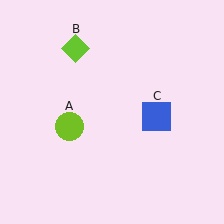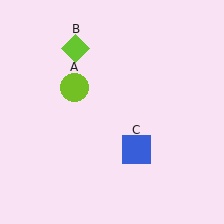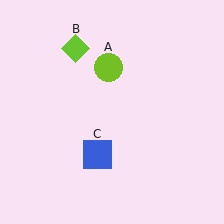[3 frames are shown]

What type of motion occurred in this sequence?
The lime circle (object A), blue square (object C) rotated clockwise around the center of the scene.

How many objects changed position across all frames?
2 objects changed position: lime circle (object A), blue square (object C).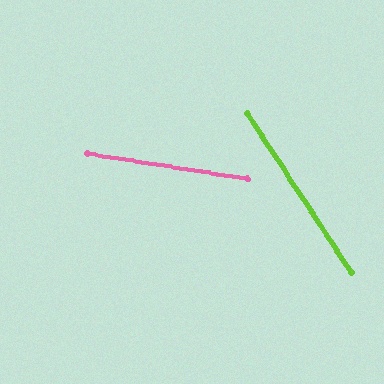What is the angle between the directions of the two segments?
Approximately 48 degrees.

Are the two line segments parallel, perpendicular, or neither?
Neither parallel nor perpendicular — they differ by about 48°.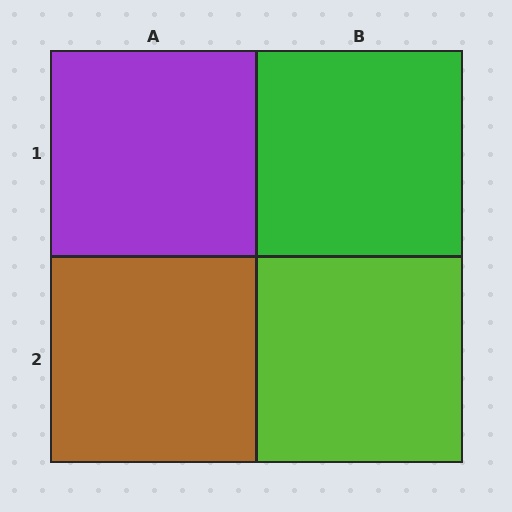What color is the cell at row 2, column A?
Brown.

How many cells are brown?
1 cell is brown.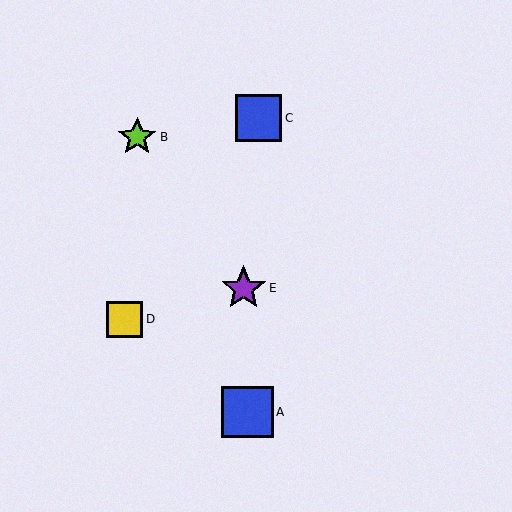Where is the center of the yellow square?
The center of the yellow square is at (125, 319).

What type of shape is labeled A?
Shape A is a blue square.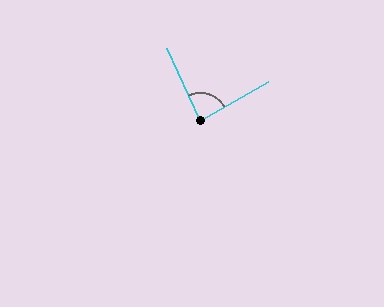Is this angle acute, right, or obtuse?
It is acute.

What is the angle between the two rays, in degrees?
Approximately 85 degrees.